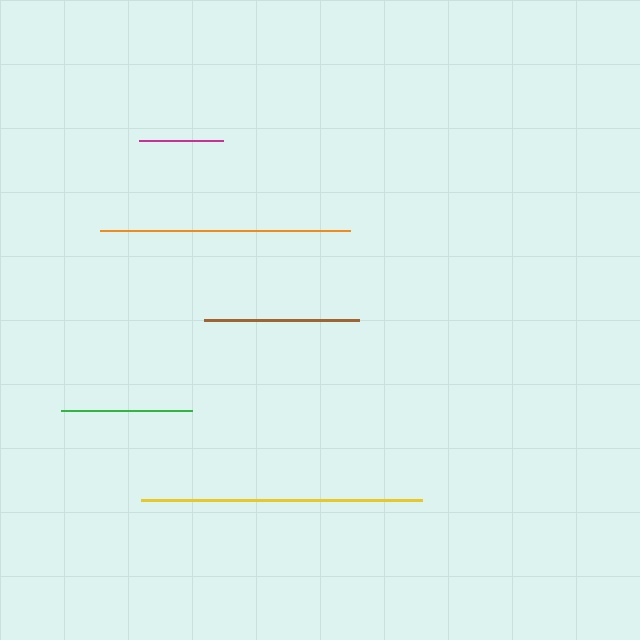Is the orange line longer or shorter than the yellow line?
The yellow line is longer than the orange line.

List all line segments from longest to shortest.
From longest to shortest: yellow, orange, brown, green, magenta.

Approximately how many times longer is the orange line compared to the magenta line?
The orange line is approximately 3.0 times the length of the magenta line.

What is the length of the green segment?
The green segment is approximately 131 pixels long.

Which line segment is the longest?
The yellow line is the longest at approximately 281 pixels.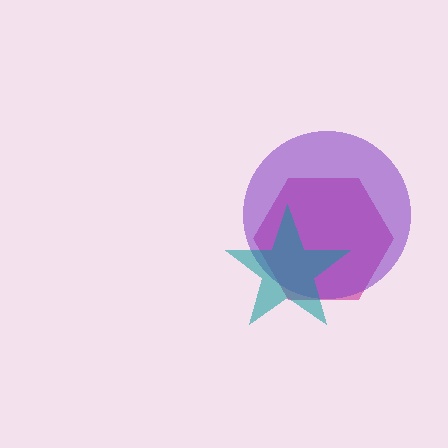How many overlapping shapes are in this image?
There are 3 overlapping shapes in the image.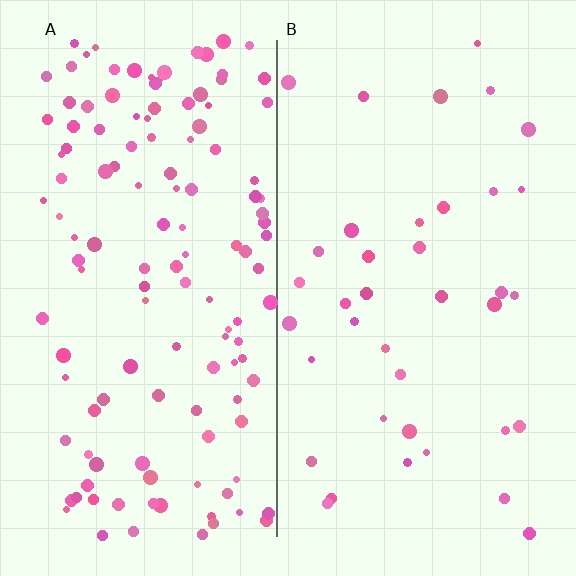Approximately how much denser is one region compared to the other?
Approximately 3.4× — region A over region B.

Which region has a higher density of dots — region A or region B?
A (the left).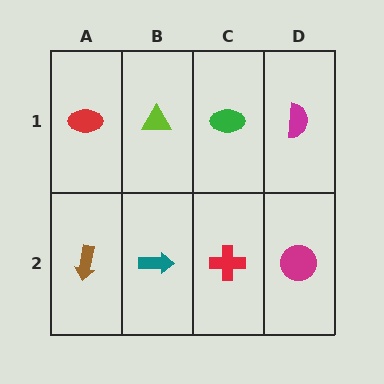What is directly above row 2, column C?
A green ellipse.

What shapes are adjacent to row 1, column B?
A teal arrow (row 2, column B), a red ellipse (row 1, column A), a green ellipse (row 1, column C).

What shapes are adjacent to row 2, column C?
A green ellipse (row 1, column C), a teal arrow (row 2, column B), a magenta circle (row 2, column D).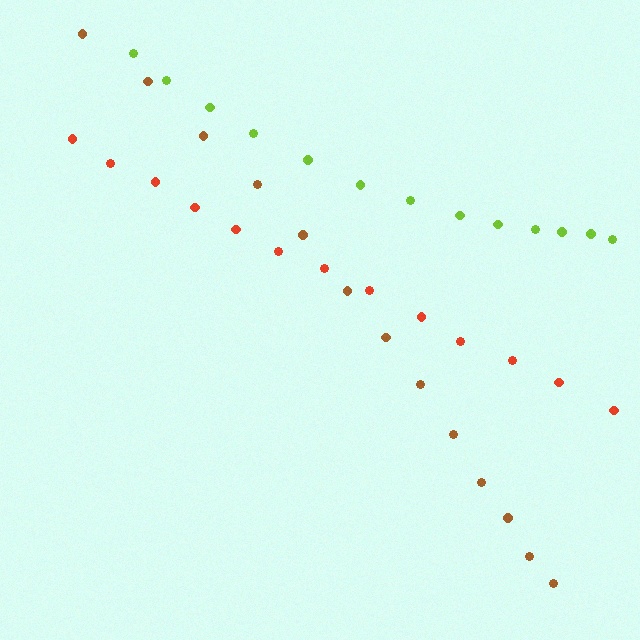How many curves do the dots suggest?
There are 3 distinct paths.